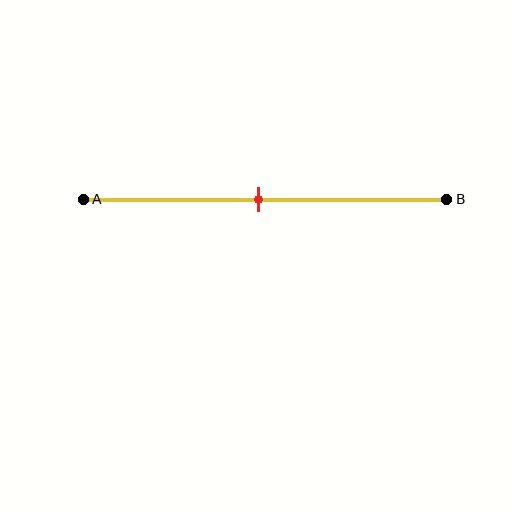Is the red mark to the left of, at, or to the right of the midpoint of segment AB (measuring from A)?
The red mark is approximately at the midpoint of segment AB.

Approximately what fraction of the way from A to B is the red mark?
The red mark is approximately 50% of the way from A to B.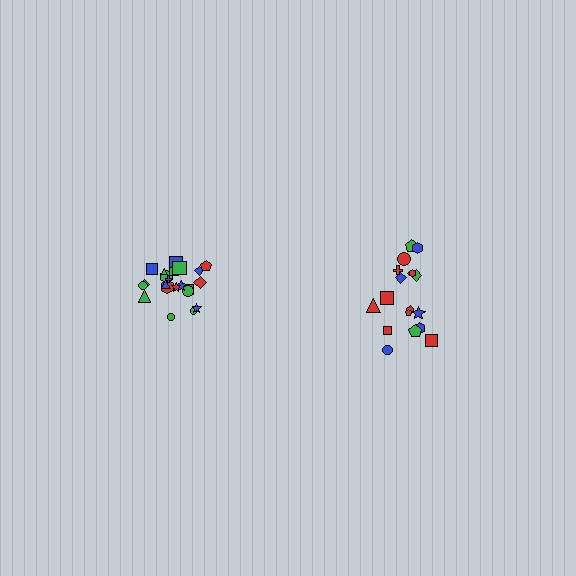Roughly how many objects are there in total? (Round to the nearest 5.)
Roughly 40 objects in total.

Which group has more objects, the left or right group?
The left group.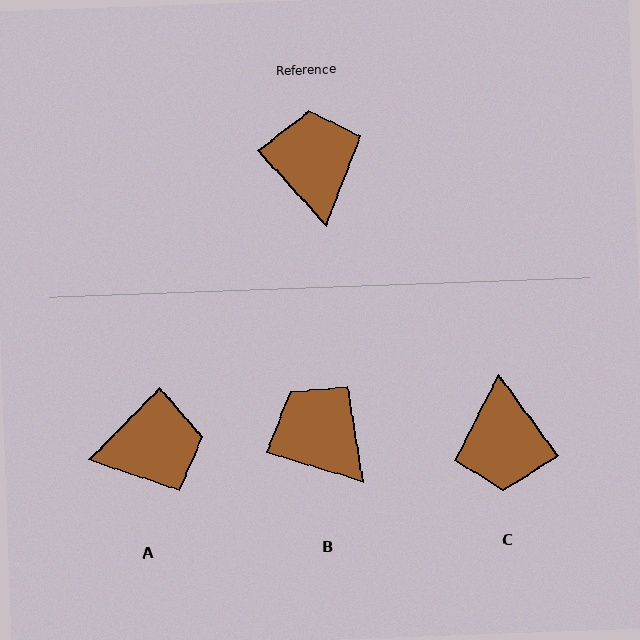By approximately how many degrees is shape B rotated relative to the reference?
Approximately 30 degrees counter-clockwise.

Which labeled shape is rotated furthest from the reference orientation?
C, about 174 degrees away.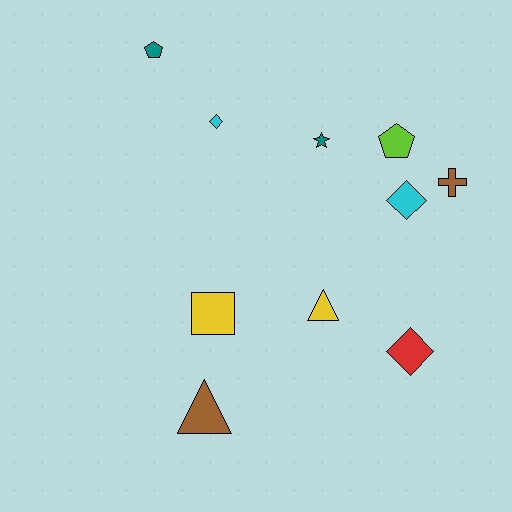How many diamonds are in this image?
There are 3 diamonds.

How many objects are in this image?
There are 10 objects.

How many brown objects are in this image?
There are 2 brown objects.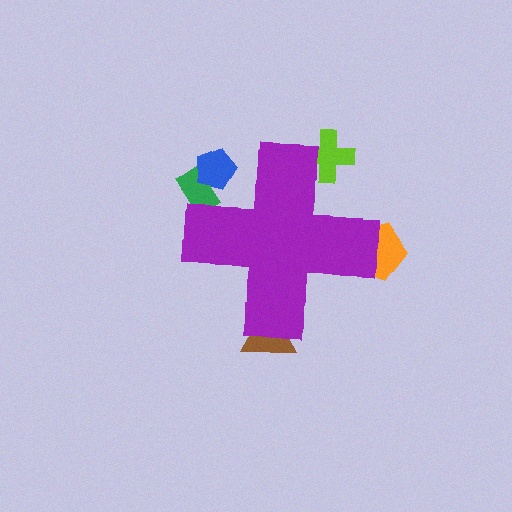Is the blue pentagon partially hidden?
Yes, the blue pentagon is partially hidden behind the purple cross.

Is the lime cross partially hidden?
Yes, the lime cross is partially hidden behind the purple cross.